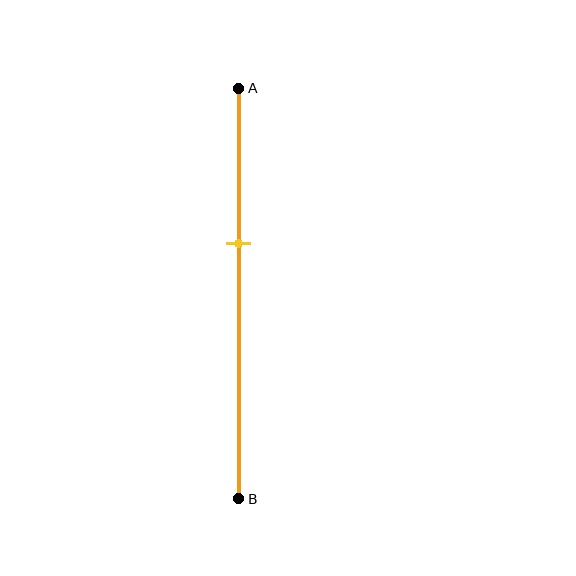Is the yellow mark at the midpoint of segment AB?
No, the mark is at about 40% from A, not at the 50% midpoint.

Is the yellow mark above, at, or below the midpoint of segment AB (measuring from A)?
The yellow mark is above the midpoint of segment AB.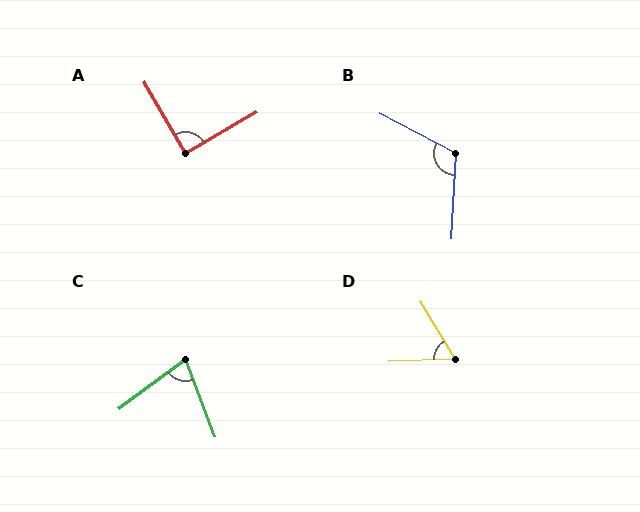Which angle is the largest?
B, at approximately 114 degrees.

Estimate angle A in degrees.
Approximately 90 degrees.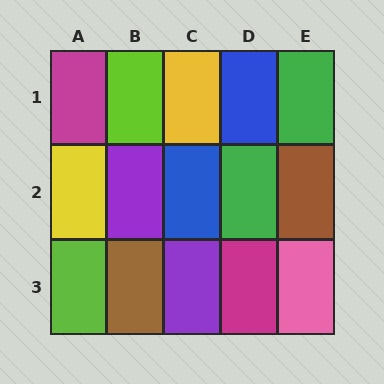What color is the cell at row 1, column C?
Yellow.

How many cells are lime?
2 cells are lime.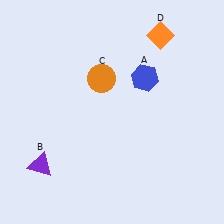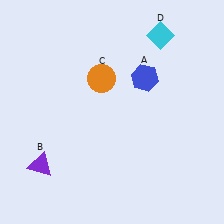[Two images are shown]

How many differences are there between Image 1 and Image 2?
There is 1 difference between the two images.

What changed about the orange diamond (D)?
In Image 1, D is orange. In Image 2, it changed to cyan.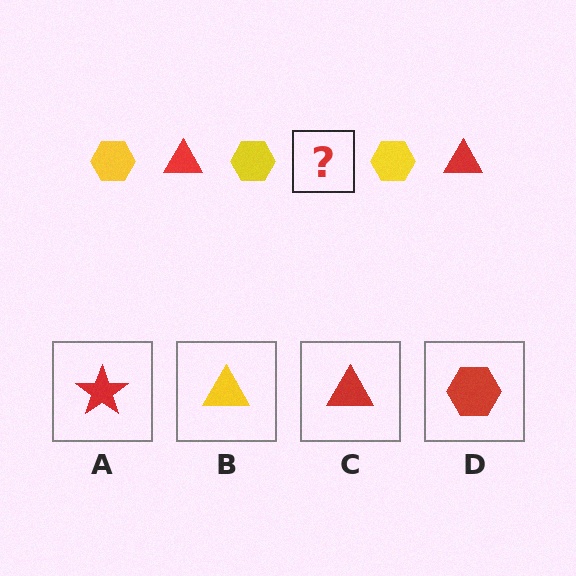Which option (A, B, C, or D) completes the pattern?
C.